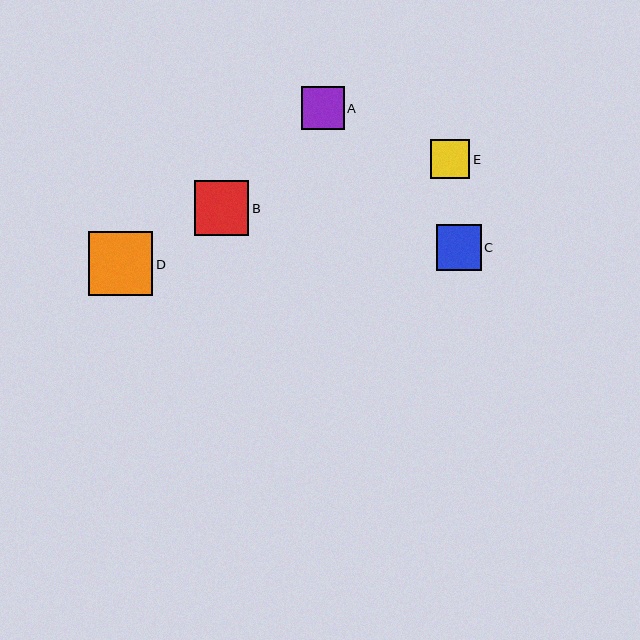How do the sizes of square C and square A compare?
Square C and square A are approximately the same size.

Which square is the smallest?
Square E is the smallest with a size of approximately 39 pixels.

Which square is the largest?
Square D is the largest with a size of approximately 64 pixels.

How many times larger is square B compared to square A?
Square B is approximately 1.3 times the size of square A.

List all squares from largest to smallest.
From largest to smallest: D, B, C, A, E.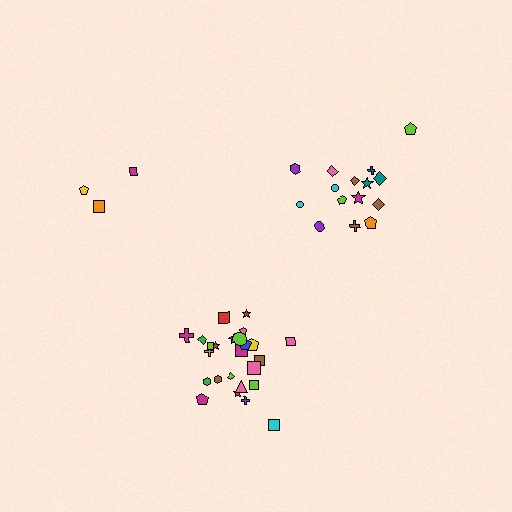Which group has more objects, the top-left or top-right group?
The top-right group.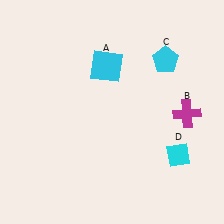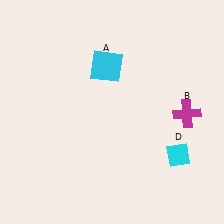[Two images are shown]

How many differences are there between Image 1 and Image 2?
There is 1 difference between the two images.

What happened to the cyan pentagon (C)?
The cyan pentagon (C) was removed in Image 2. It was in the top-right area of Image 1.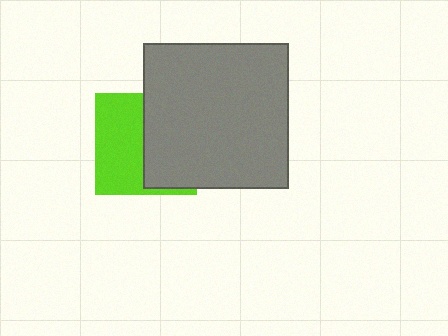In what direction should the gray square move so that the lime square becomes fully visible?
The gray square should move right. That is the shortest direction to clear the overlap and leave the lime square fully visible.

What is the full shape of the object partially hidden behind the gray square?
The partially hidden object is a lime square.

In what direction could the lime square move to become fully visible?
The lime square could move left. That would shift it out from behind the gray square entirely.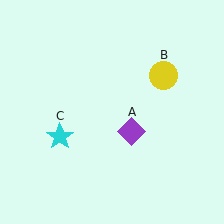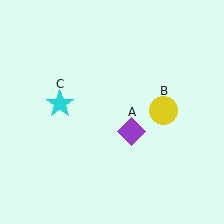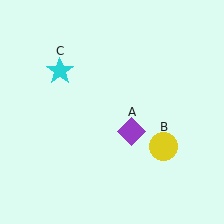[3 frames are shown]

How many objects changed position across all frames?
2 objects changed position: yellow circle (object B), cyan star (object C).